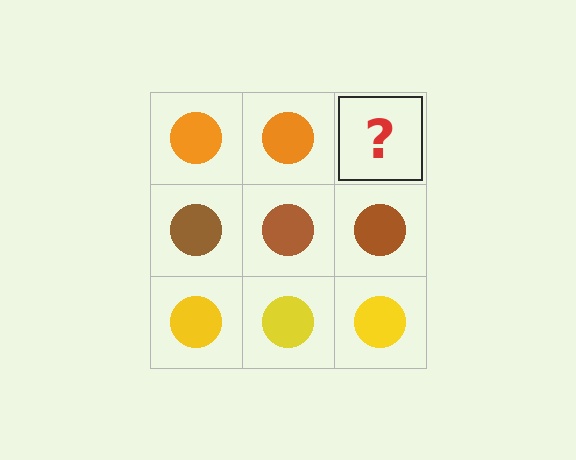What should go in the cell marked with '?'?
The missing cell should contain an orange circle.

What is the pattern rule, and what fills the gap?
The rule is that each row has a consistent color. The gap should be filled with an orange circle.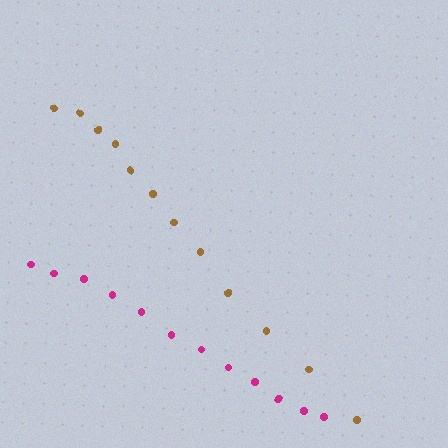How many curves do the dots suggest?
There are 2 distinct paths.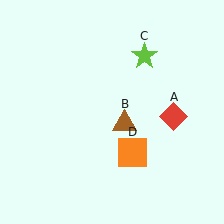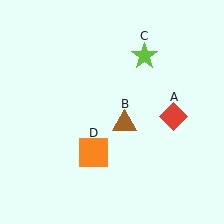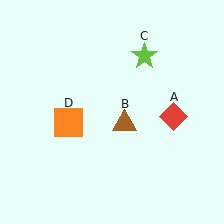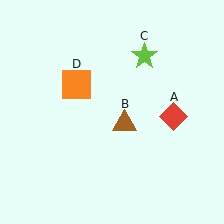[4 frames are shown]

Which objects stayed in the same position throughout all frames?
Red diamond (object A) and brown triangle (object B) and lime star (object C) remained stationary.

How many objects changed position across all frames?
1 object changed position: orange square (object D).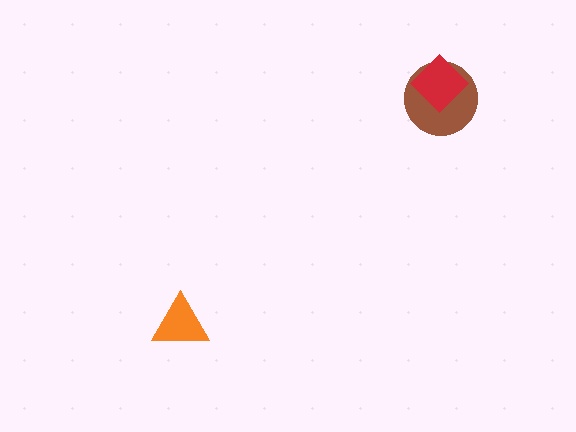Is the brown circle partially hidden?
Yes, it is partially covered by another shape.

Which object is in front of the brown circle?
The red diamond is in front of the brown circle.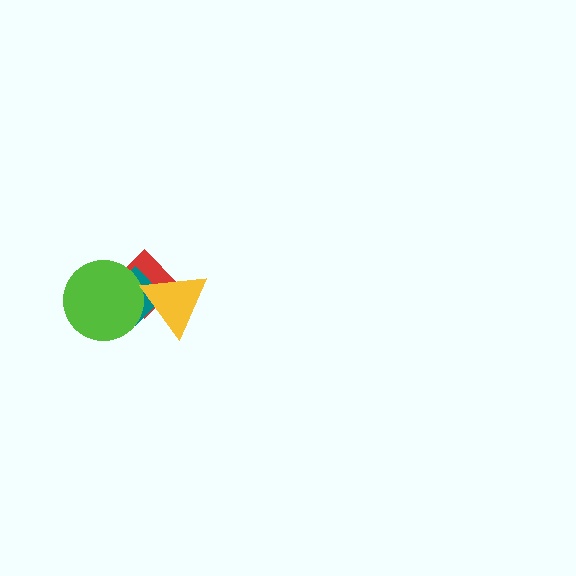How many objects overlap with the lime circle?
2 objects overlap with the lime circle.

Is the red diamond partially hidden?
Yes, it is partially covered by another shape.